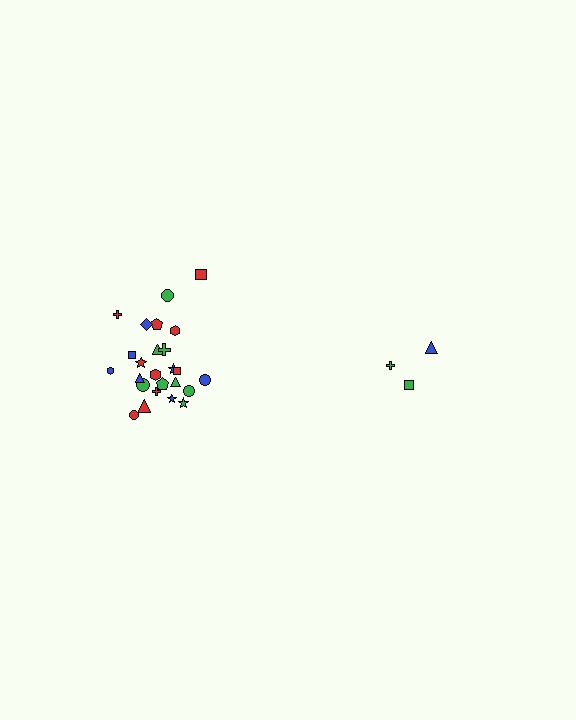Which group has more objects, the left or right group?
The left group.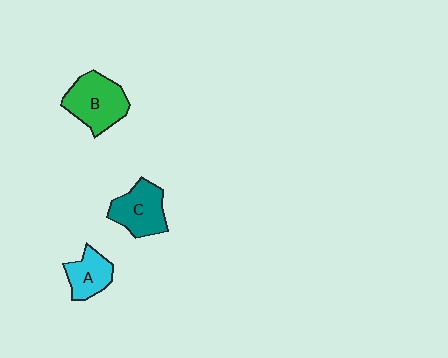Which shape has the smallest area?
Shape A (cyan).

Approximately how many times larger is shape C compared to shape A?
Approximately 1.3 times.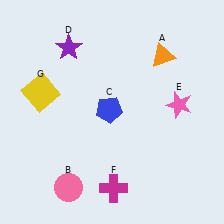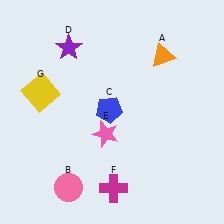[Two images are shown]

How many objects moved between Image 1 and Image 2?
1 object moved between the two images.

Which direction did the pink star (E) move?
The pink star (E) moved left.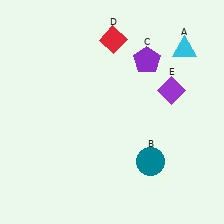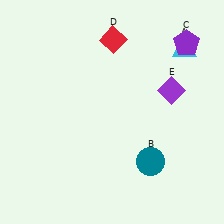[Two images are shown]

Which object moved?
The purple pentagon (C) moved right.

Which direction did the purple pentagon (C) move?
The purple pentagon (C) moved right.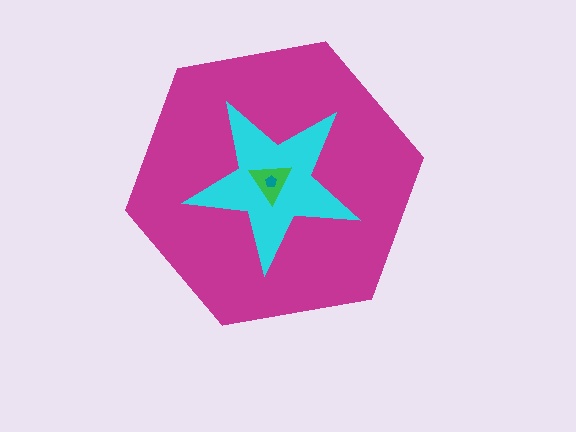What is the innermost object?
The teal pentagon.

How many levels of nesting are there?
4.